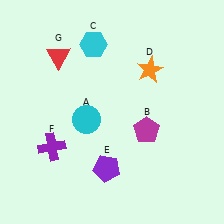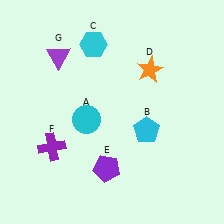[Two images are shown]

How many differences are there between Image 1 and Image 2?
There are 2 differences between the two images.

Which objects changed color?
B changed from magenta to cyan. G changed from red to purple.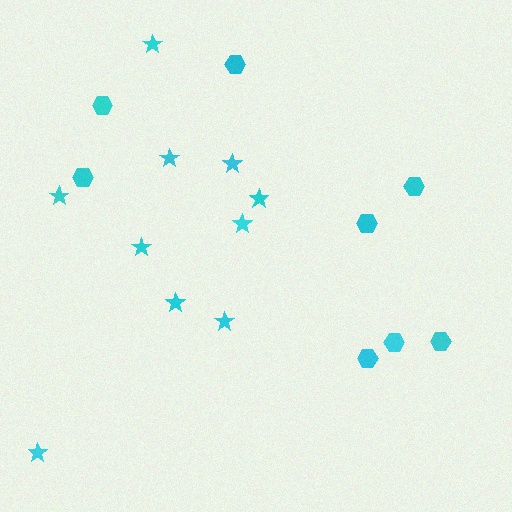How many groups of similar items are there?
There are 2 groups: one group of stars (10) and one group of hexagons (8).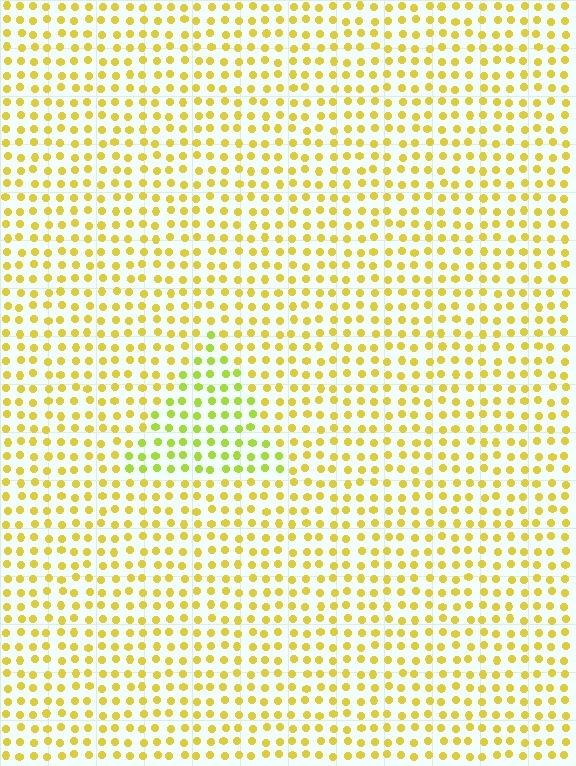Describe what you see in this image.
The image is filled with small yellow elements in a uniform arrangement. A triangle-shaped region is visible where the elements are tinted to a slightly different hue, forming a subtle color boundary.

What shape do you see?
I see a triangle.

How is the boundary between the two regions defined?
The boundary is defined purely by a slight shift in hue (about 28 degrees). Spacing, size, and orientation are identical on both sides.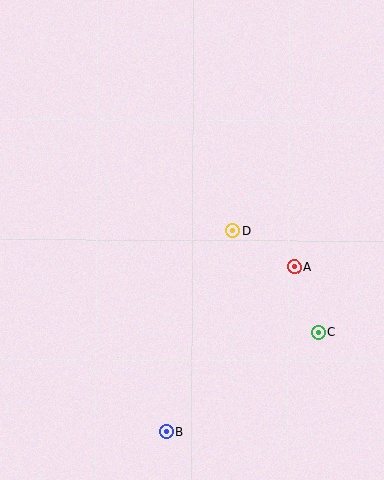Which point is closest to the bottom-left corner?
Point B is closest to the bottom-left corner.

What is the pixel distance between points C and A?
The distance between C and A is 69 pixels.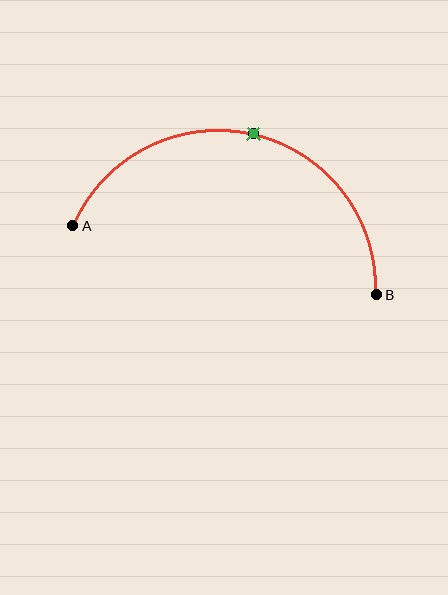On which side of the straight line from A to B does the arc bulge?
The arc bulges above the straight line connecting A and B.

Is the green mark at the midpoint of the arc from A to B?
Yes. The green mark lies on the arc at equal arc-length from both A and B — it is the arc midpoint.